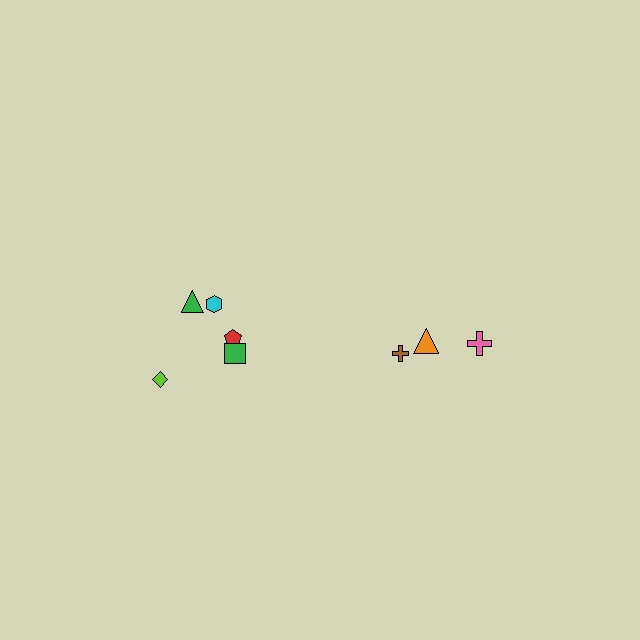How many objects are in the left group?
There are 5 objects.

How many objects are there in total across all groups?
There are 8 objects.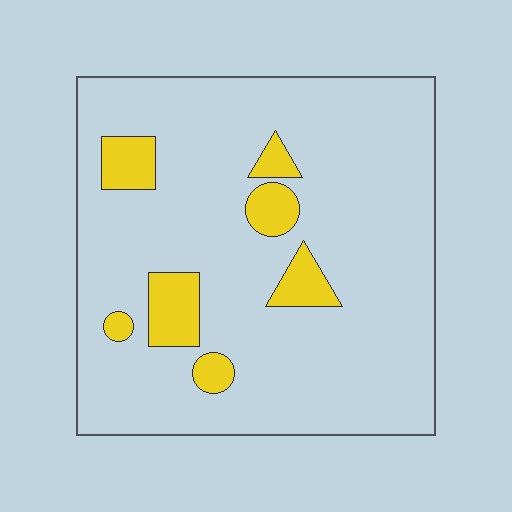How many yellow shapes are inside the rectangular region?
7.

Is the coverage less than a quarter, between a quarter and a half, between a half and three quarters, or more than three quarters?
Less than a quarter.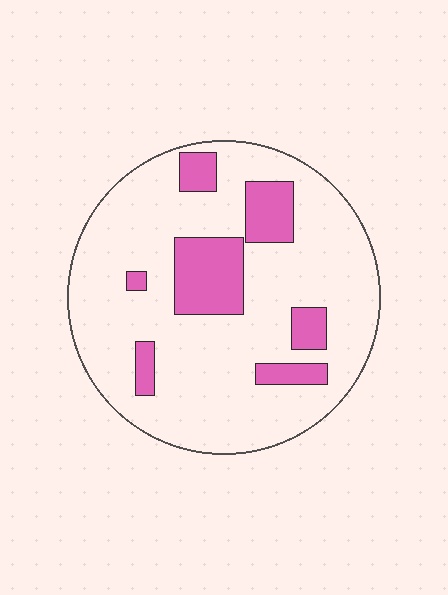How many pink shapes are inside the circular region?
7.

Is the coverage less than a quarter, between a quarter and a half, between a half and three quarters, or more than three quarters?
Less than a quarter.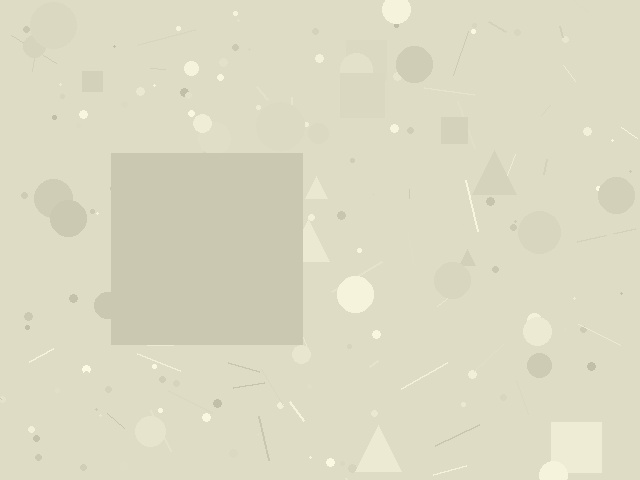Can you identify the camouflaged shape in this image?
The camouflaged shape is a square.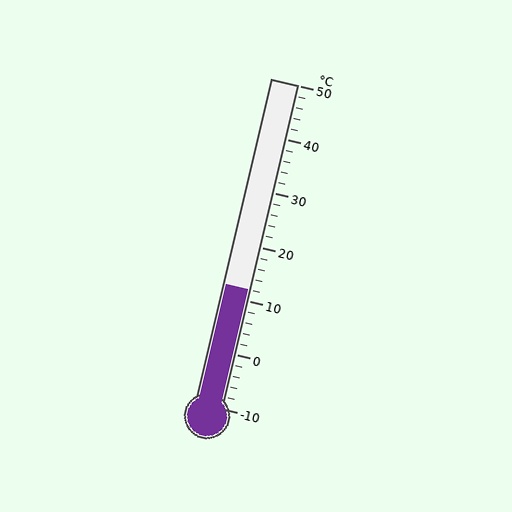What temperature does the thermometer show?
The thermometer shows approximately 12°C.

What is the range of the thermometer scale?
The thermometer scale ranges from -10°C to 50°C.